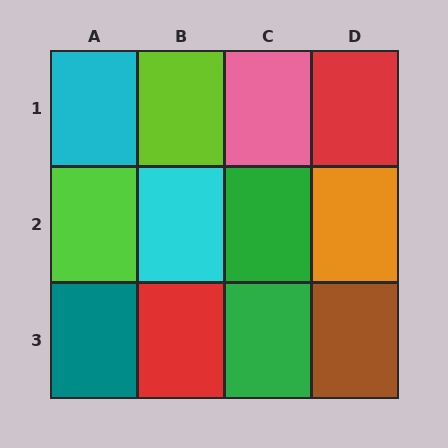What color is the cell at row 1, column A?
Cyan.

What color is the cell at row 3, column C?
Green.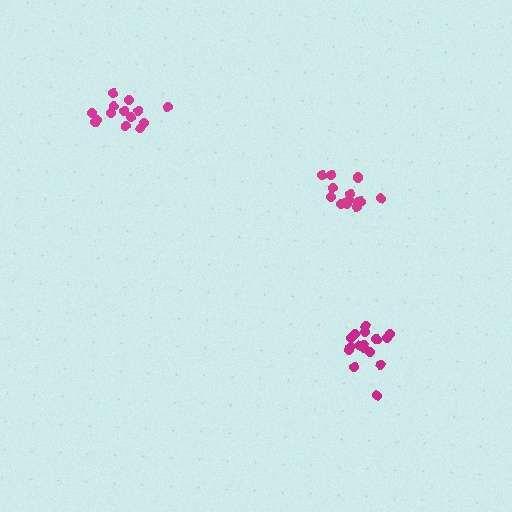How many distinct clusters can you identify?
There are 3 distinct clusters.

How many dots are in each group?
Group 1: 16 dots, Group 2: 15 dots, Group 3: 14 dots (45 total).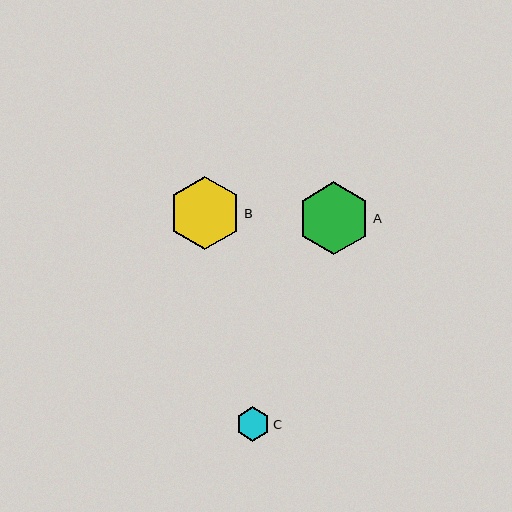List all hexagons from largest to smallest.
From largest to smallest: B, A, C.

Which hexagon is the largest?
Hexagon B is the largest with a size of approximately 72 pixels.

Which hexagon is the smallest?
Hexagon C is the smallest with a size of approximately 34 pixels.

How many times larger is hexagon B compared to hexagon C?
Hexagon B is approximately 2.1 times the size of hexagon C.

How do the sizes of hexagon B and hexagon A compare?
Hexagon B and hexagon A are approximately the same size.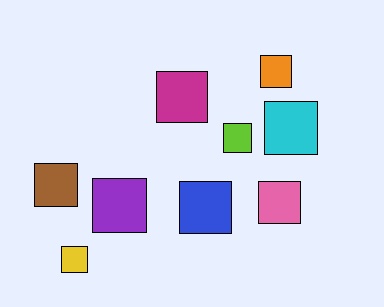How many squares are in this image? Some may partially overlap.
There are 9 squares.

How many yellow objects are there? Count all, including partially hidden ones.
There is 1 yellow object.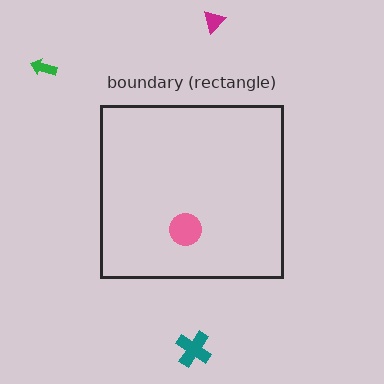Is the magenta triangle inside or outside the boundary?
Outside.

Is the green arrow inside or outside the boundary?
Outside.